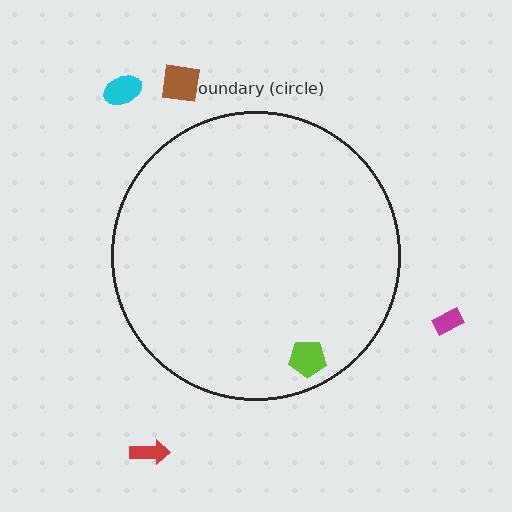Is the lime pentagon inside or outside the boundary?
Inside.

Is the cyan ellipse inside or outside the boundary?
Outside.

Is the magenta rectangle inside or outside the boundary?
Outside.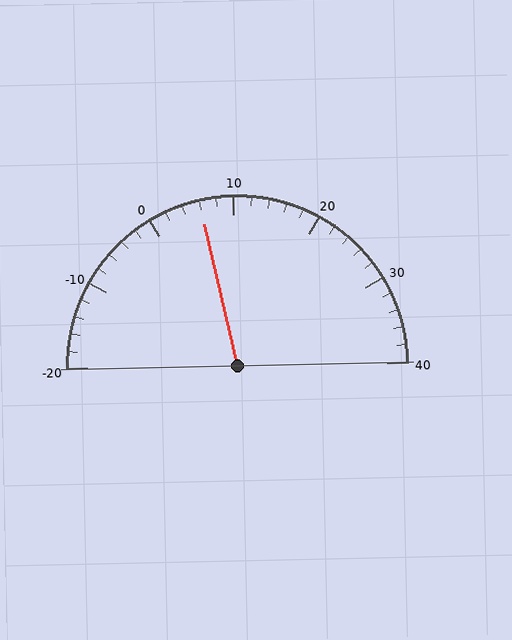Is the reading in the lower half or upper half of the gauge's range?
The reading is in the lower half of the range (-20 to 40).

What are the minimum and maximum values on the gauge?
The gauge ranges from -20 to 40.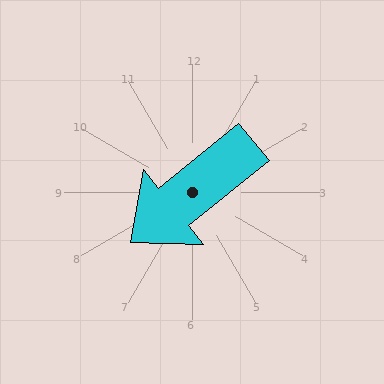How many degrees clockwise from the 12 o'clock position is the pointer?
Approximately 231 degrees.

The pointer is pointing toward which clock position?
Roughly 8 o'clock.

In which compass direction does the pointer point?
Southwest.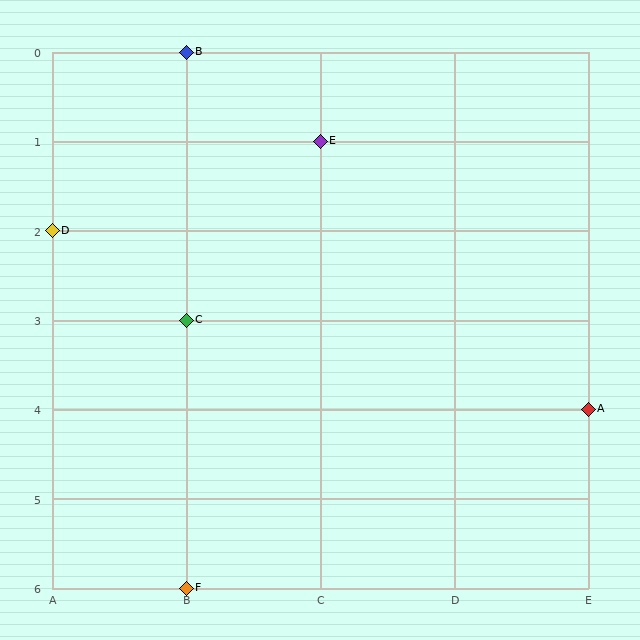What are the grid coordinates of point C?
Point C is at grid coordinates (B, 3).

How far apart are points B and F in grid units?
Points B and F are 6 rows apart.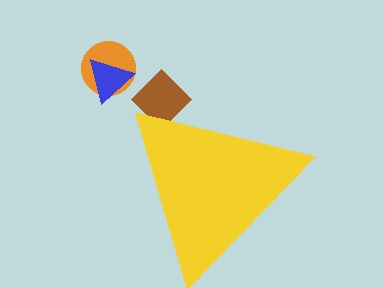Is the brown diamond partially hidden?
Yes, the brown diamond is partially hidden behind the yellow triangle.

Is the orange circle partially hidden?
No, the orange circle is fully visible.